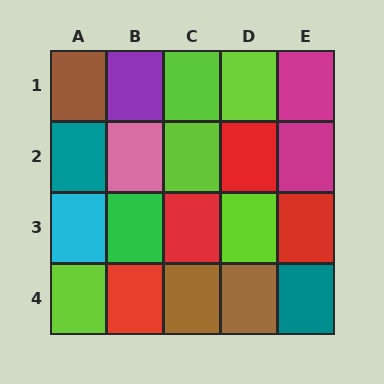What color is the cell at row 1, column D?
Lime.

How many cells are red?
4 cells are red.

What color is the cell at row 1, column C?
Lime.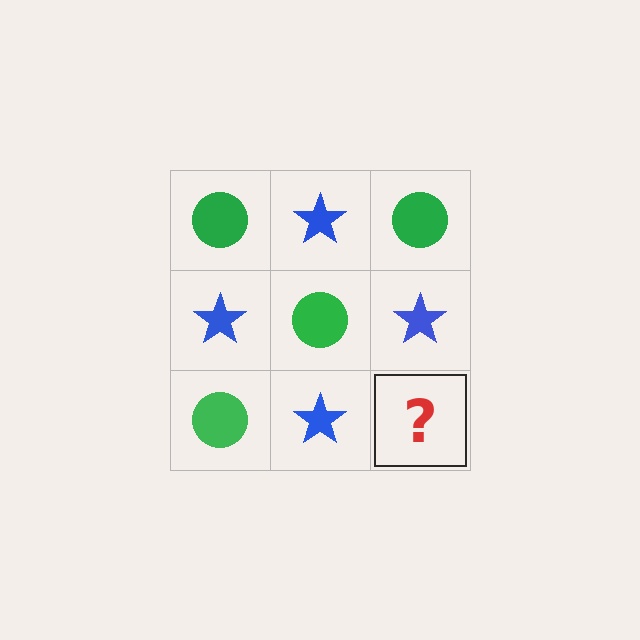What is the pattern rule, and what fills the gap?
The rule is that it alternates green circle and blue star in a checkerboard pattern. The gap should be filled with a green circle.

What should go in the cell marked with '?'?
The missing cell should contain a green circle.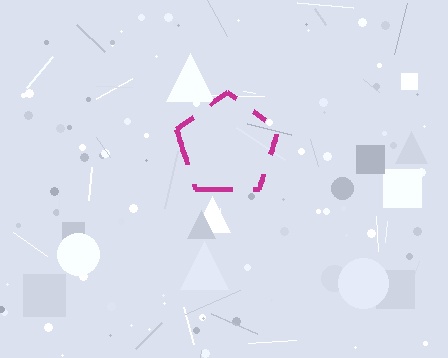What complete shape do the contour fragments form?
The contour fragments form a pentagon.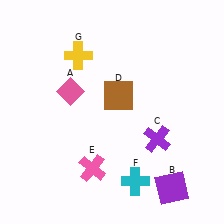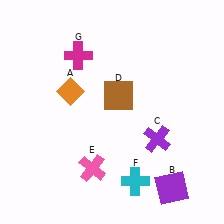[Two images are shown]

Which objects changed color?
A changed from pink to orange. G changed from yellow to magenta.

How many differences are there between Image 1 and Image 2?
There are 2 differences between the two images.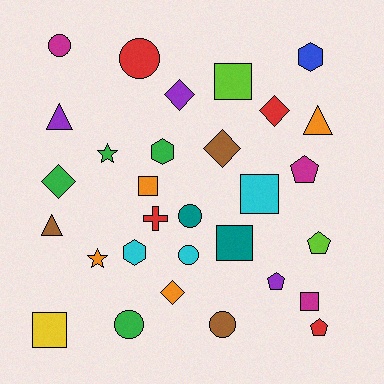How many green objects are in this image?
There are 4 green objects.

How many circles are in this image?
There are 6 circles.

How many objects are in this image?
There are 30 objects.